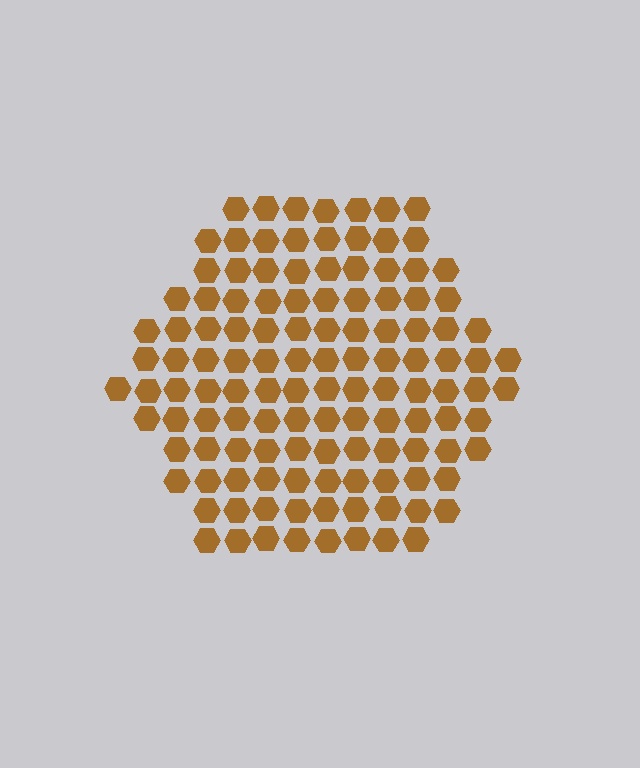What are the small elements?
The small elements are hexagons.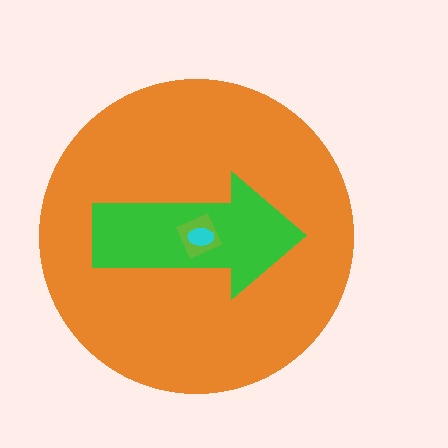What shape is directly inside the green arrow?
The lime diamond.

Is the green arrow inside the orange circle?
Yes.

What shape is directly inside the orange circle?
The green arrow.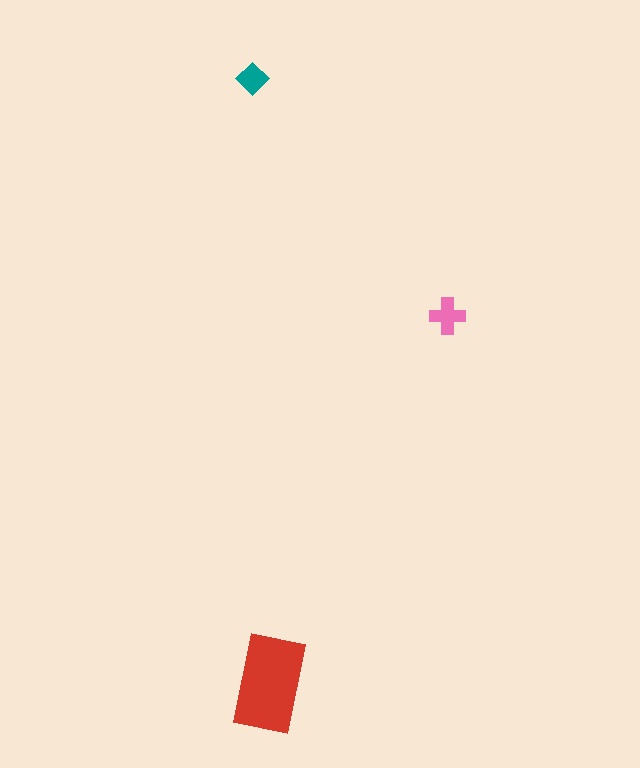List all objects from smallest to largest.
The teal diamond, the pink cross, the red rectangle.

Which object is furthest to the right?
The pink cross is rightmost.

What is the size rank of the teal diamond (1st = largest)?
3rd.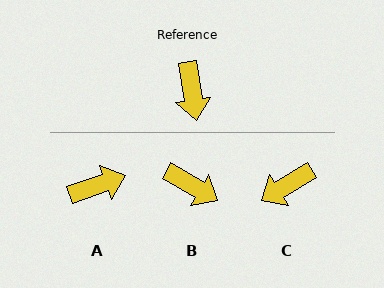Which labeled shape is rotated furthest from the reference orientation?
A, about 101 degrees away.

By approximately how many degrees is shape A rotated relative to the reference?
Approximately 101 degrees counter-clockwise.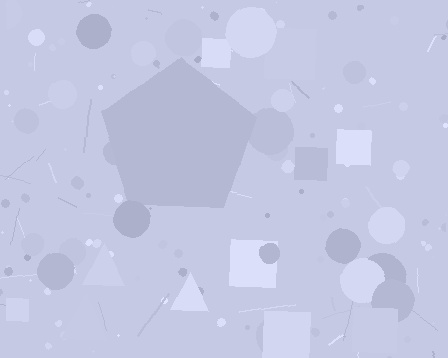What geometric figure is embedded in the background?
A pentagon is embedded in the background.